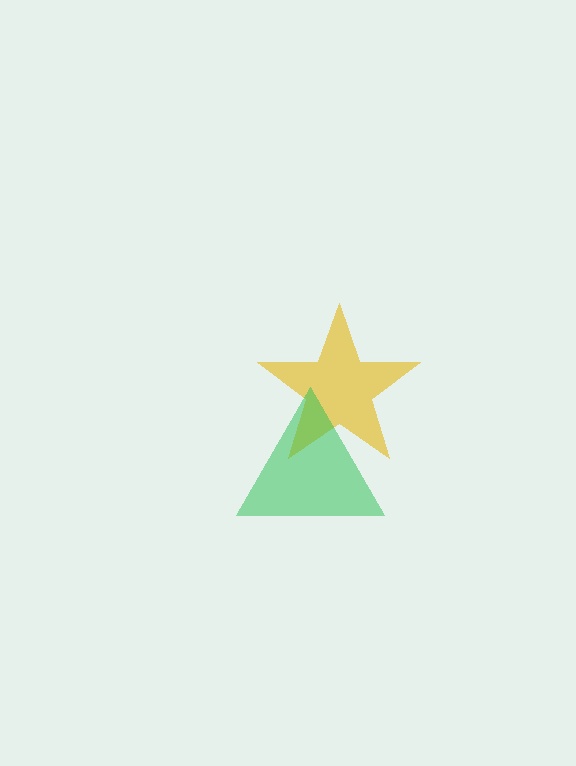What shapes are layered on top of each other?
The layered shapes are: a yellow star, a green triangle.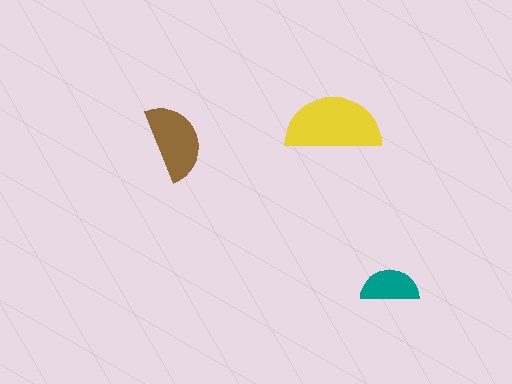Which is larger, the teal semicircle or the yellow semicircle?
The yellow one.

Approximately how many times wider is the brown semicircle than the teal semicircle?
About 1.5 times wider.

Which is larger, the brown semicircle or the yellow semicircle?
The yellow one.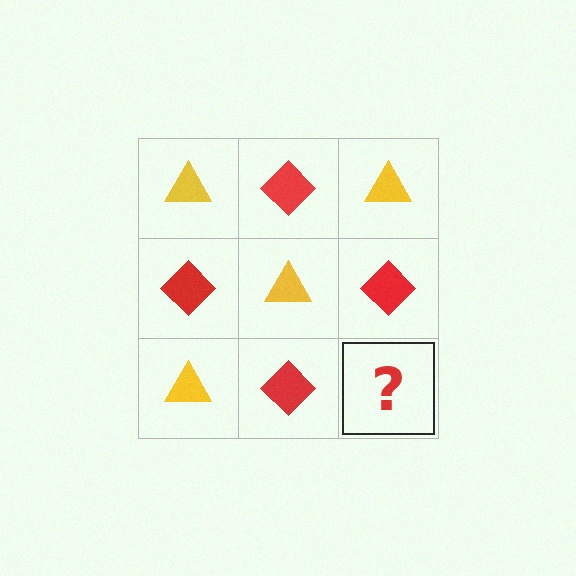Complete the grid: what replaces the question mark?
The question mark should be replaced with a yellow triangle.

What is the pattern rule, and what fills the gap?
The rule is that it alternates yellow triangle and red diamond in a checkerboard pattern. The gap should be filled with a yellow triangle.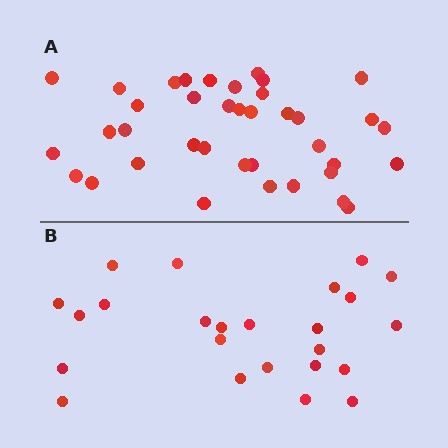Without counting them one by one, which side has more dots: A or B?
Region A (the top region) has more dots.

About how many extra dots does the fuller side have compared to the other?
Region A has approximately 15 more dots than region B.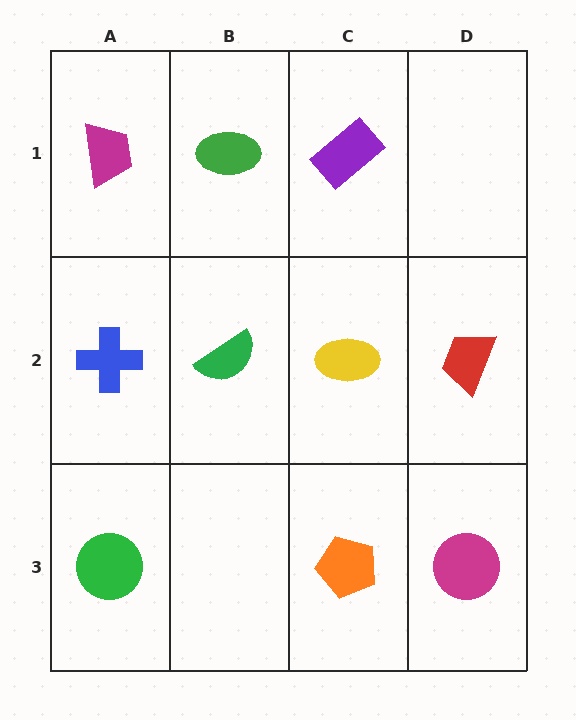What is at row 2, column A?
A blue cross.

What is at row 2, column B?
A green semicircle.